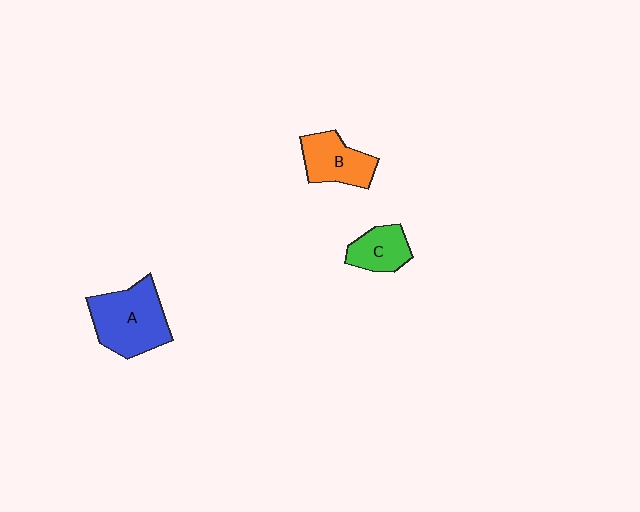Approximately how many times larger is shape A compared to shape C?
Approximately 1.9 times.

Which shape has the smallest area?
Shape C (green).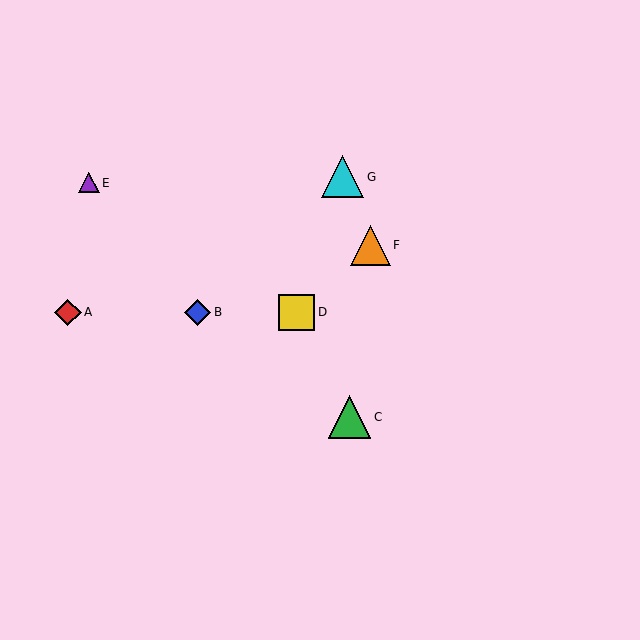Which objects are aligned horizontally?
Objects A, B, D are aligned horizontally.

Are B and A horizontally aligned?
Yes, both are at y≈312.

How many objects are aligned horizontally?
3 objects (A, B, D) are aligned horizontally.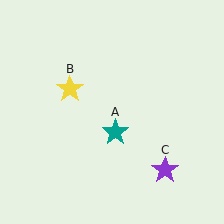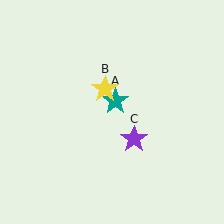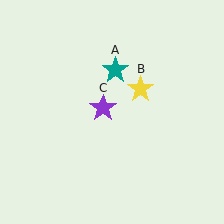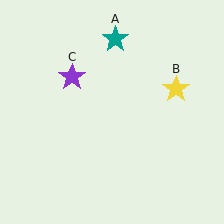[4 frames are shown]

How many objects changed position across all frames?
3 objects changed position: teal star (object A), yellow star (object B), purple star (object C).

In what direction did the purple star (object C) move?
The purple star (object C) moved up and to the left.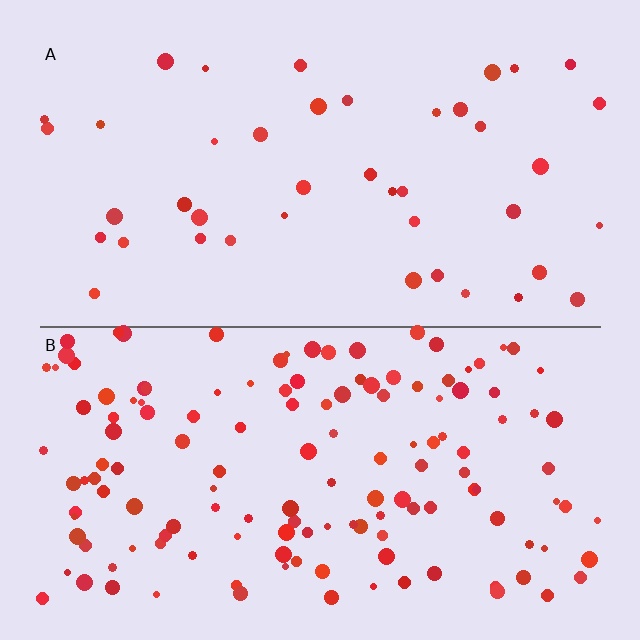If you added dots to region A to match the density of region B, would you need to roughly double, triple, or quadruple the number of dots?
Approximately triple.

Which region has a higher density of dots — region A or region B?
B (the bottom).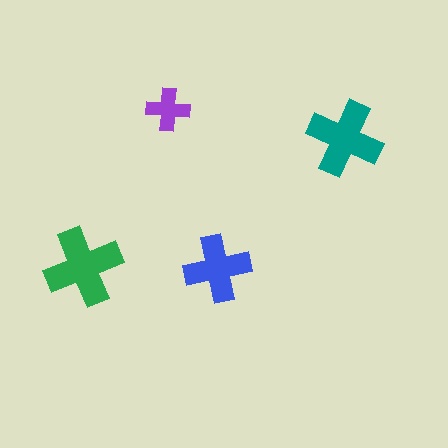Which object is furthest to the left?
The green cross is leftmost.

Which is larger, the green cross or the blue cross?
The green one.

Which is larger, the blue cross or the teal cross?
The teal one.